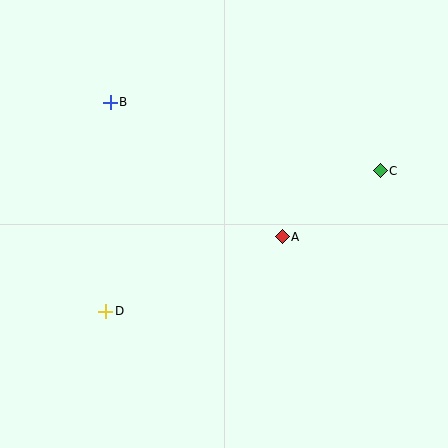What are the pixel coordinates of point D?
Point D is at (106, 311).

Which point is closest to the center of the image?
Point A at (282, 237) is closest to the center.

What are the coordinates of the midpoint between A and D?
The midpoint between A and D is at (194, 274).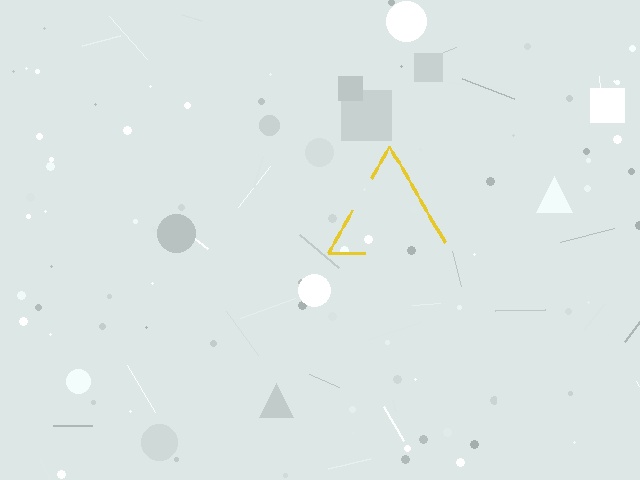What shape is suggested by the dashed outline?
The dashed outline suggests a triangle.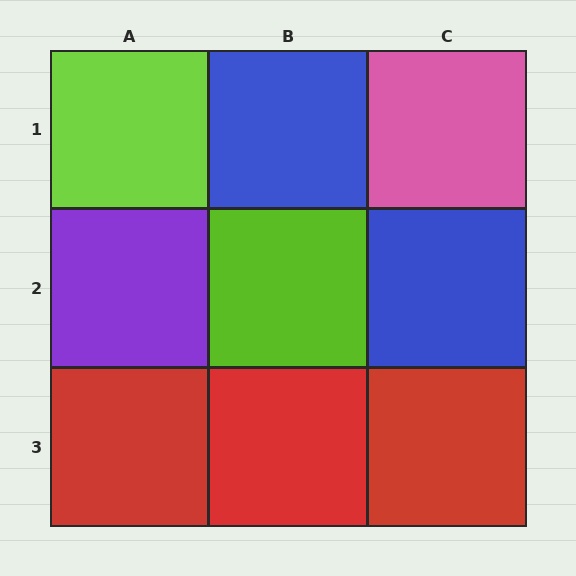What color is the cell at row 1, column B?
Blue.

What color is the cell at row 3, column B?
Red.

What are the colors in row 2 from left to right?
Purple, lime, blue.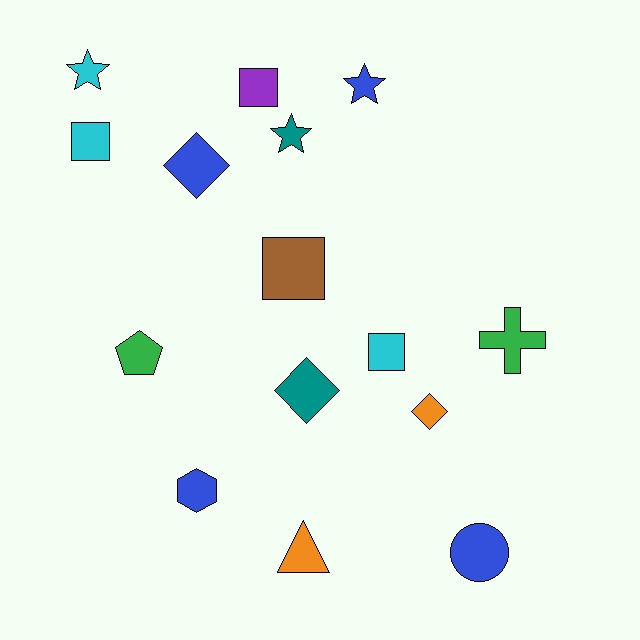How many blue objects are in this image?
There are 4 blue objects.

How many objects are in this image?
There are 15 objects.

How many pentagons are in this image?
There is 1 pentagon.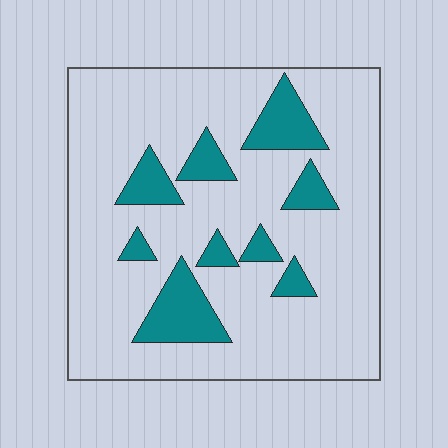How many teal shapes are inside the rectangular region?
9.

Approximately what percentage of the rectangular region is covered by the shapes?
Approximately 15%.